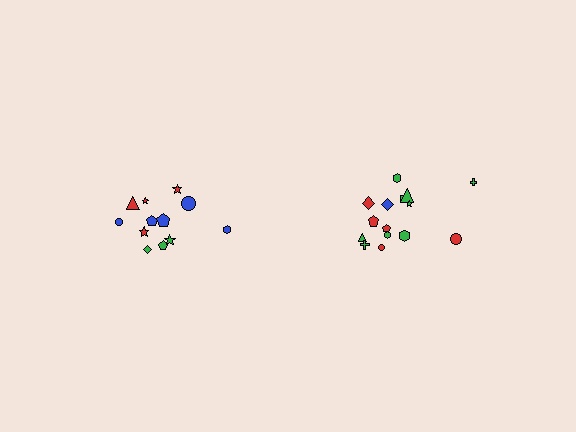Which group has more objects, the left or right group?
The right group.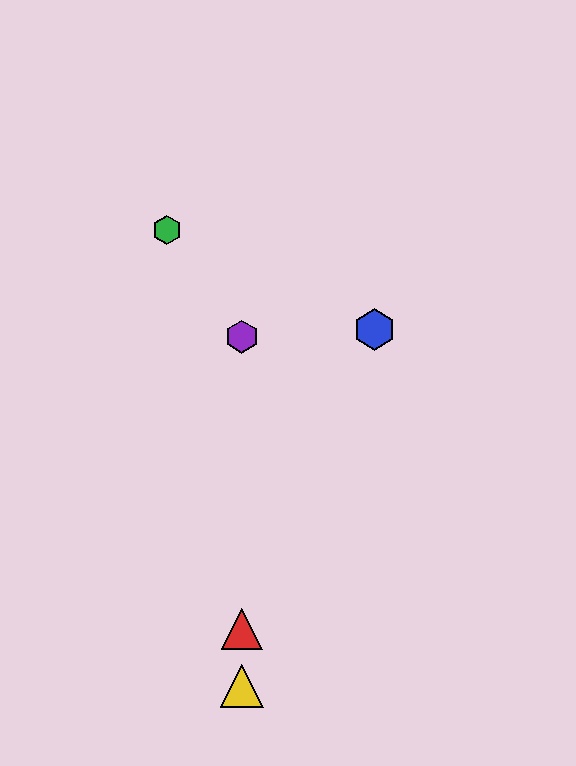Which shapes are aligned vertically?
The red triangle, the yellow triangle, the purple hexagon are aligned vertically.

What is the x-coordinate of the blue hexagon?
The blue hexagon is at x≈374.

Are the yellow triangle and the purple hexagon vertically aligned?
Yes, both are at x≈242.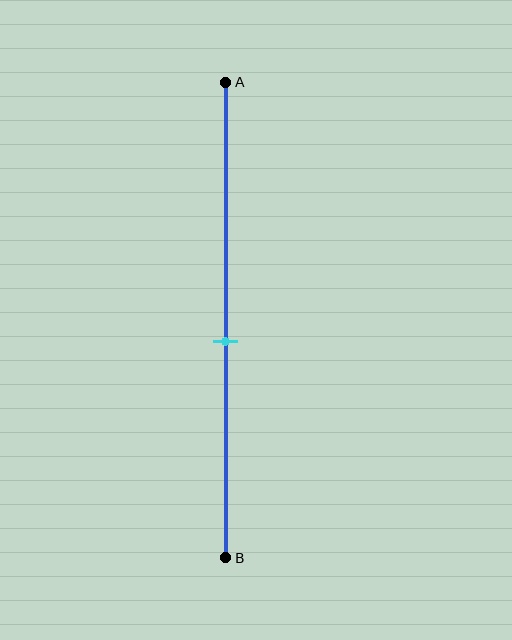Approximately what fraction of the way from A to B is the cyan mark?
The cyan mark is approximately 55% of the way from A to B.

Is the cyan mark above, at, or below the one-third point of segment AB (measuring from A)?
The cyan mark is below the one-third point of segment AB.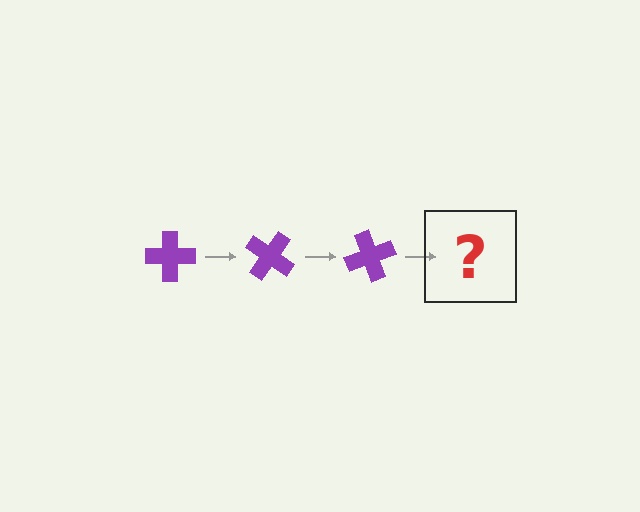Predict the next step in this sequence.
The next step is a purple cross rotated 105 degrees.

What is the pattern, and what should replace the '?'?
The pattern is that the cross rotates 35 degrees each step. The '?' should be a purple cross rotated 105 degrees.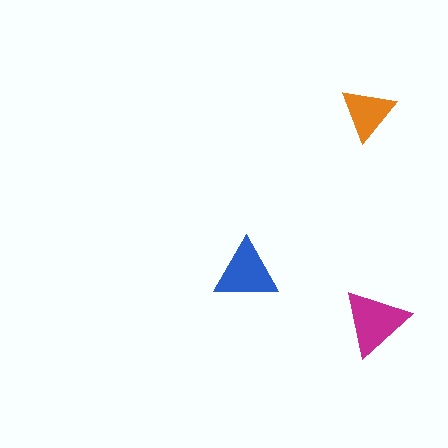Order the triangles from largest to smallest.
the magenta one, the blue one, the orange one.